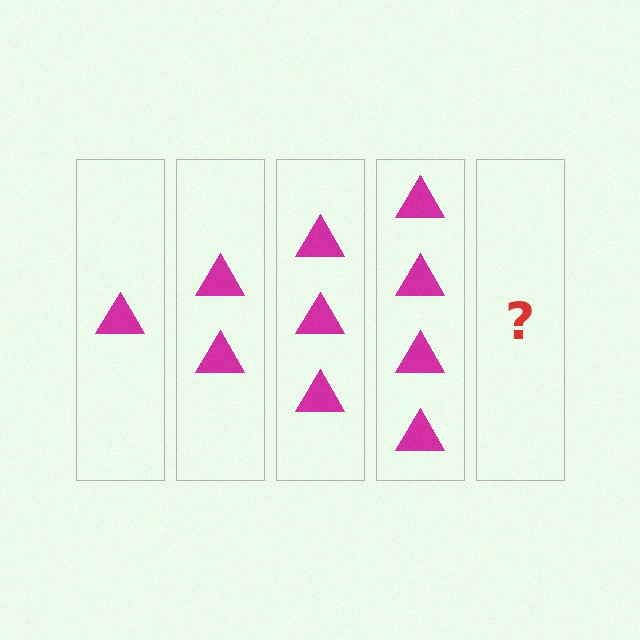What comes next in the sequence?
The next element should be 5 triangles.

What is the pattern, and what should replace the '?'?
The pattern is that each step adds one more triangle. The '?' should be 5 triangles.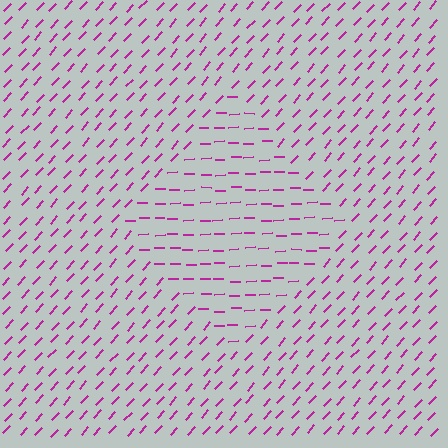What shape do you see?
I see a diamond.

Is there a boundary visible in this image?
Yes, there is a texture boundary formed by a change in line orientation.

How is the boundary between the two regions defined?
The boundary is defined purely by a change in line orientation (approximately 45 degrees difference). All lines are the same color and thickness.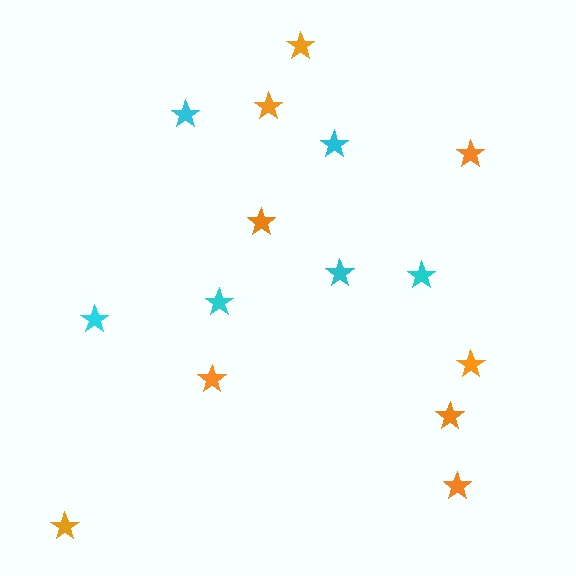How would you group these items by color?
There are 2 groups: one group of cyan stars (6) and one group of orange stars (9).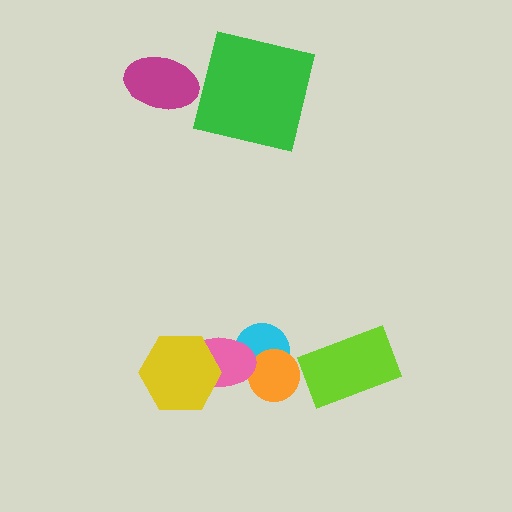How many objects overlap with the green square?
0 objects overlap with the green square.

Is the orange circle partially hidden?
Yes, it is partially covered by another shape.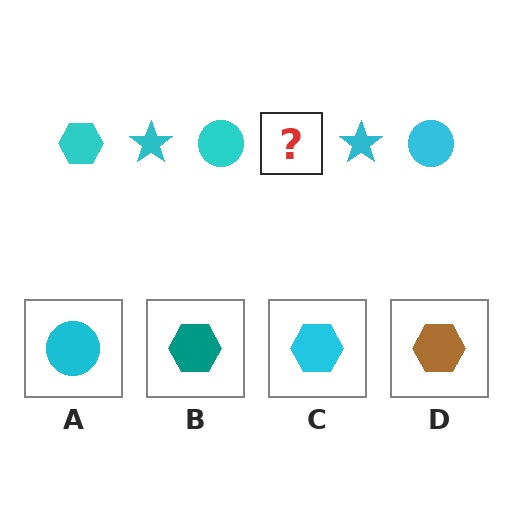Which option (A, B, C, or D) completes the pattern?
C.